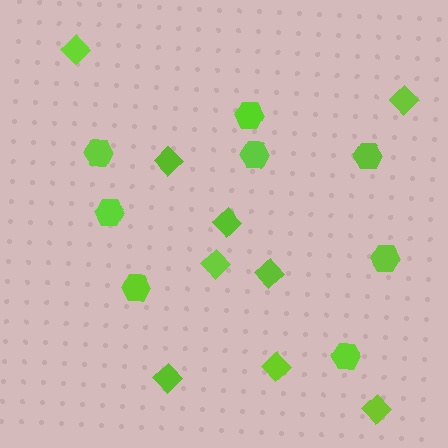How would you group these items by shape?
There are 2 groups: one group of hexagons (8) and one group of diamonds (9).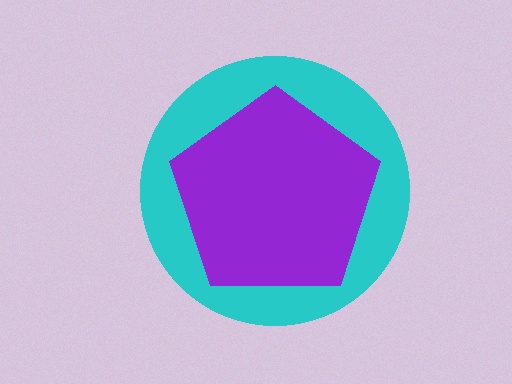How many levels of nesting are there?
2.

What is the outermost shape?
The cyan circle.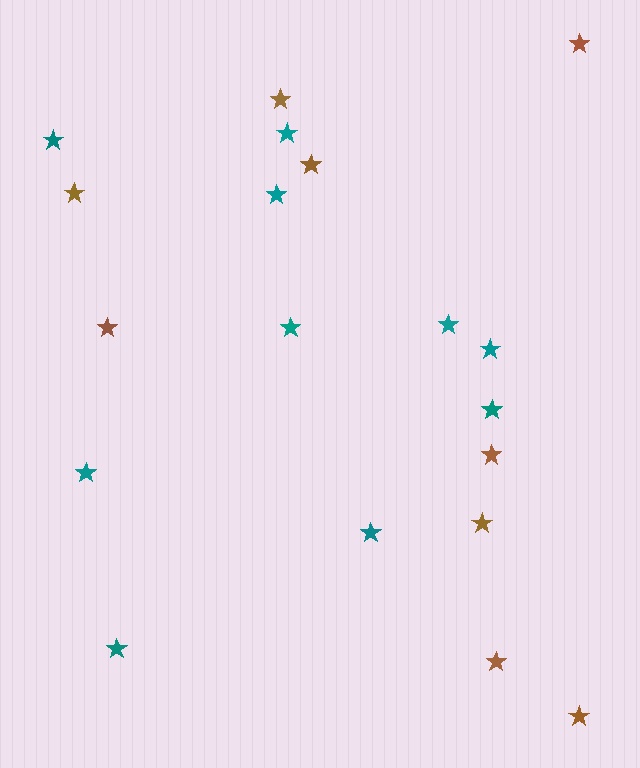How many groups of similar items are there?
There are 2 groups: one group of brown stars (9) and one group of teal stars (10).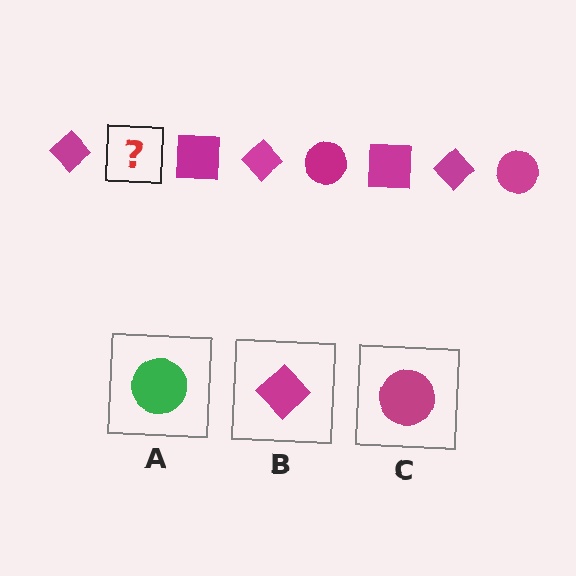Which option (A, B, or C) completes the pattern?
C.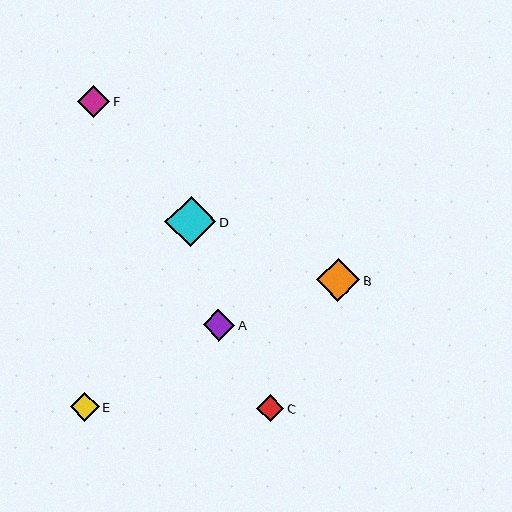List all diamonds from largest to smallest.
From largest to smallest: D, B, F, A, E, C.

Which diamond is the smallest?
Diamond C is the smallest with a size of approximately 27 pixels.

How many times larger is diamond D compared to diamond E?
Diamond D is approximately 1.8 times the size of diamond E.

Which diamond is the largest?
Diamond D is the largest with a size of approximately 51 pixels.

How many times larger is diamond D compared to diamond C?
Diamond D is approximately 1.9 times the size of diamond C.